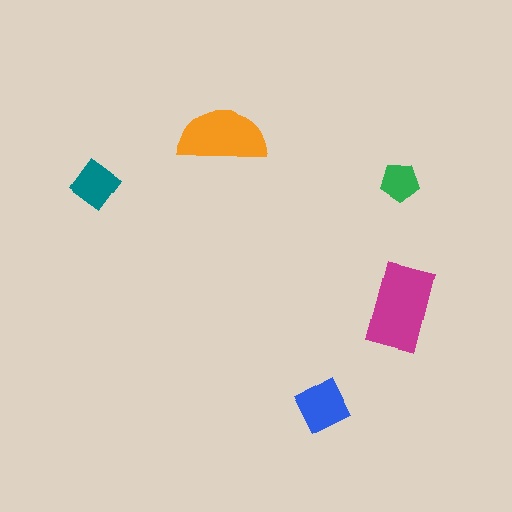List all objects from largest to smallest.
The magenta rectangle, the orange semicircle, the blue diamond, the teal diamond, the green pentagon.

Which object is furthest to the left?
The teal diamond is leftmost.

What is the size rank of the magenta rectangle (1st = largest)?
1st.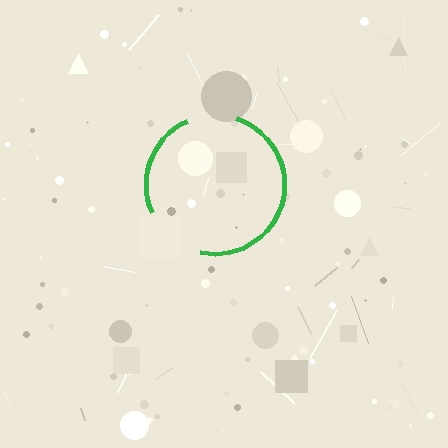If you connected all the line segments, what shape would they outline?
They would outline a circle.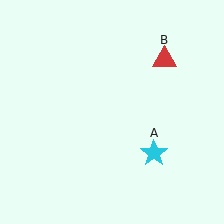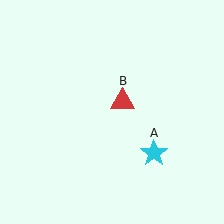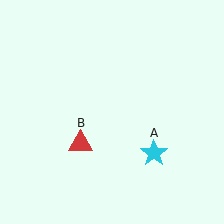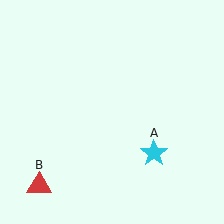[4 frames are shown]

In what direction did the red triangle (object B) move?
The red triangle (object B) moved down and to the left.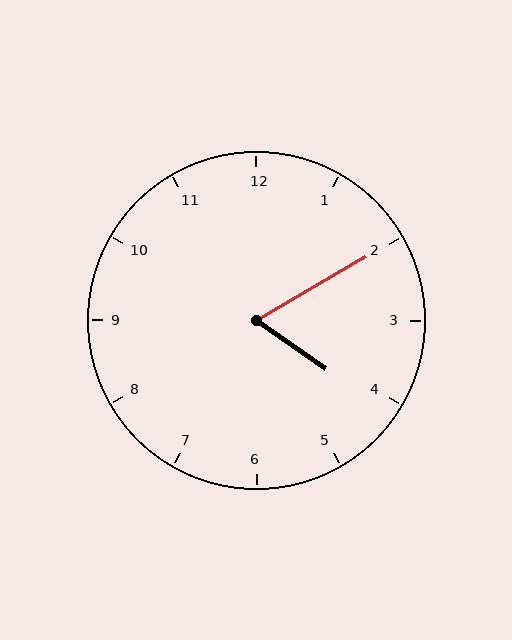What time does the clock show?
4:10.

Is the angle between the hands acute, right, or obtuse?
It is acute.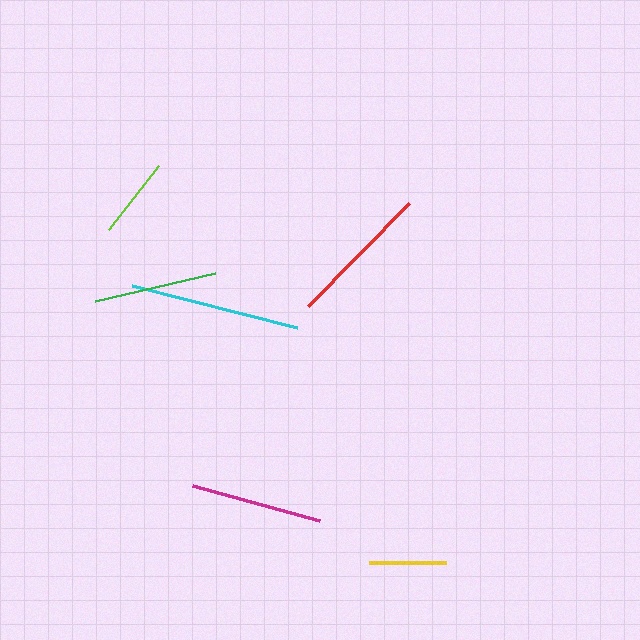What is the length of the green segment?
The green segment is approximately 123 pixels long.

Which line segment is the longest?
The cyan line is the longest at approximately 170 pixels.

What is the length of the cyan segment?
The cyan segment is approximately 170 pixels long.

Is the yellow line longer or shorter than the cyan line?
The cyan line is longer than the yellow line.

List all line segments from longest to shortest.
From longest to shortest: cyan, red, magenta, green, lime, yellow.